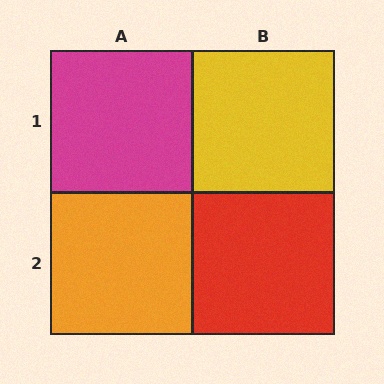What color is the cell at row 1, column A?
Magenta.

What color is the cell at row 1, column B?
Yellow.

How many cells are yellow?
1 cell is yellow.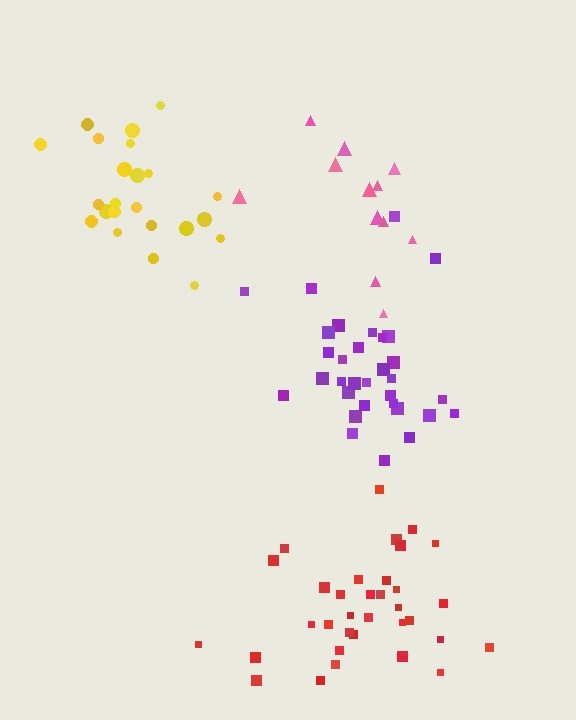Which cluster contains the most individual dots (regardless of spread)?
Red (34).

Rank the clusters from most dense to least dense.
red, yellow, purple, pink.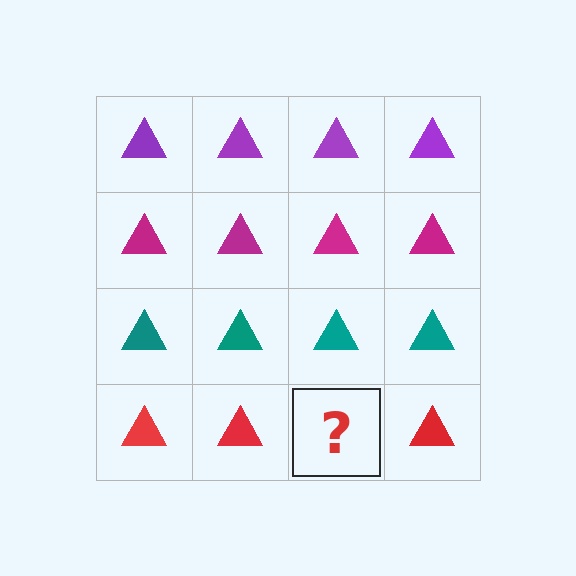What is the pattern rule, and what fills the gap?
The rule is that each row has a consistent color. The gap should be filled with a red triangle.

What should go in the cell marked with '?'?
The missing cell should contain a red triangle.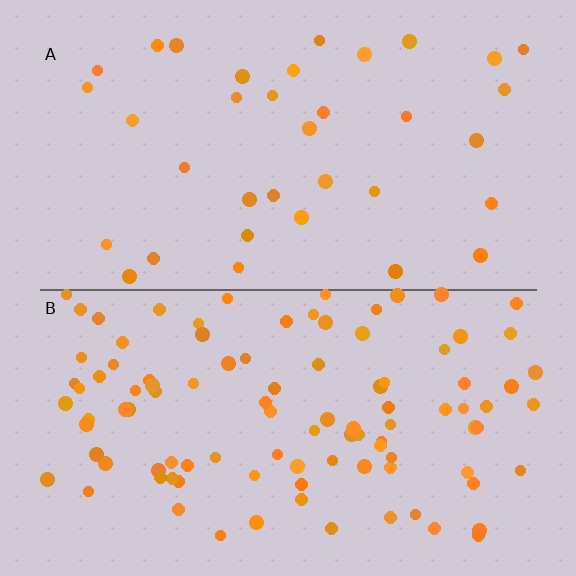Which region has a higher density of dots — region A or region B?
B (the bottom).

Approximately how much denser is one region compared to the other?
Approximately 2.8× — region B over region A.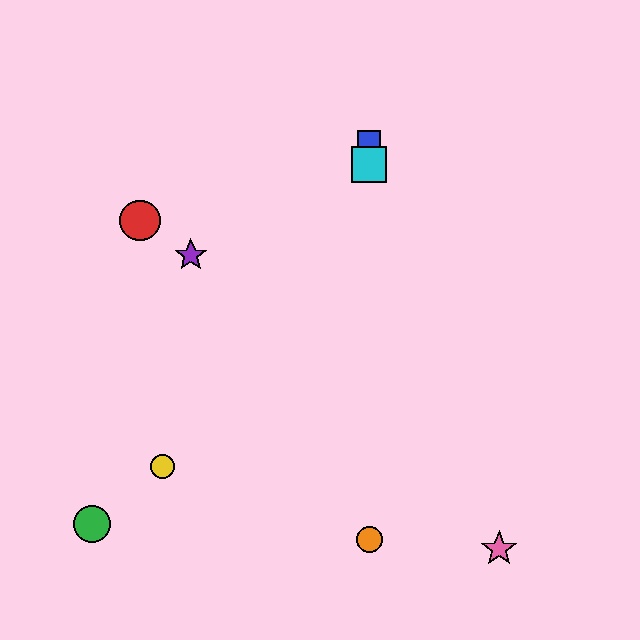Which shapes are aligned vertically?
The blue square, the orange circle, the cyan square are aligned vertically.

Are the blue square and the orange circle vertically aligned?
Yes, both are at x≈369.